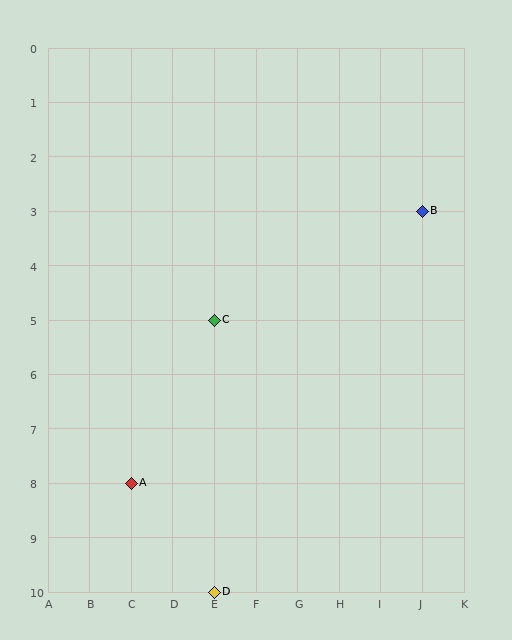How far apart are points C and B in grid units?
Points C and B are 5 columns and 2 rows apart (about 5.4 grid units diagonally).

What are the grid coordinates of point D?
Point D is at grid coordinates (E, 10).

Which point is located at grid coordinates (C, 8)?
Point A is at (C, 8).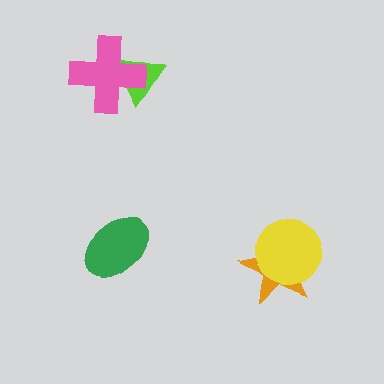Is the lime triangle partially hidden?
Yes, it is partially covered by another shape.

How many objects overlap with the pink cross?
1 object overlaps with the pink cross.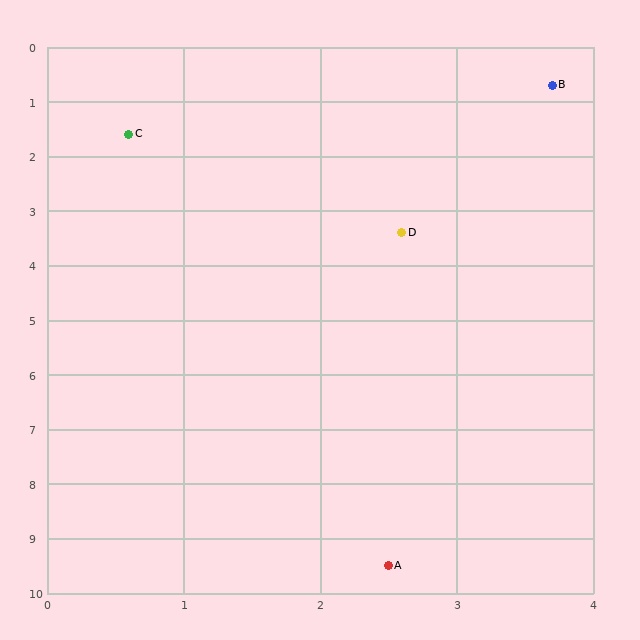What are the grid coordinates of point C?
Point C is at approximately (0.6, 1.6).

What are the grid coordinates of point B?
Point B is at approximately (3.7, 0.7).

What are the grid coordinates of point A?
Point A is at approximately (2.5, 9.5).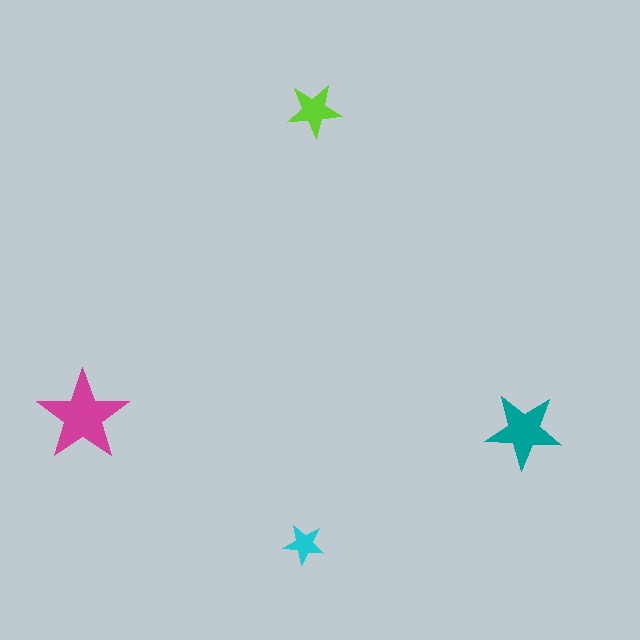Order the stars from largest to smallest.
the magenta one, the teal one, the lime one, the cyan one.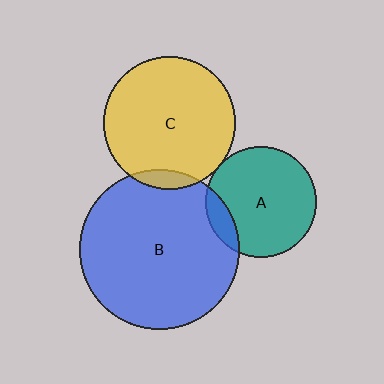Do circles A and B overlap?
Yes.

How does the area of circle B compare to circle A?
Approximately 2.1 times.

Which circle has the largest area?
Circle B (blue).